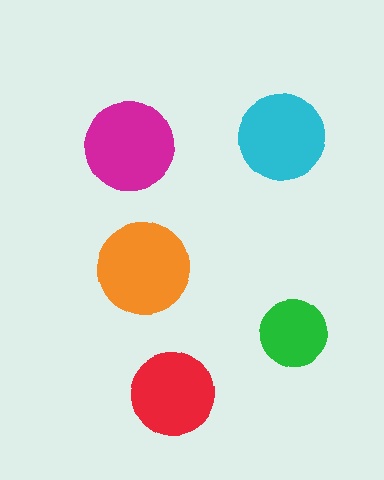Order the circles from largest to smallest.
the orange one, the magenta one, the cyan one, the red one, the green one.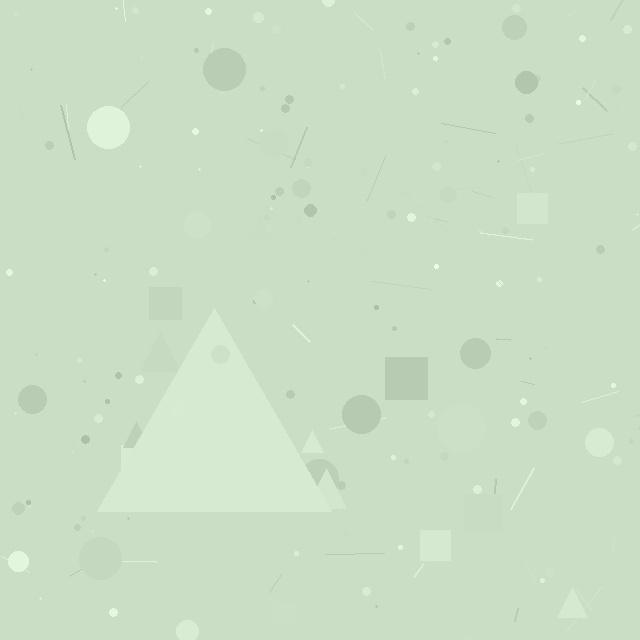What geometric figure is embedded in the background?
A triangle is embedded in the background.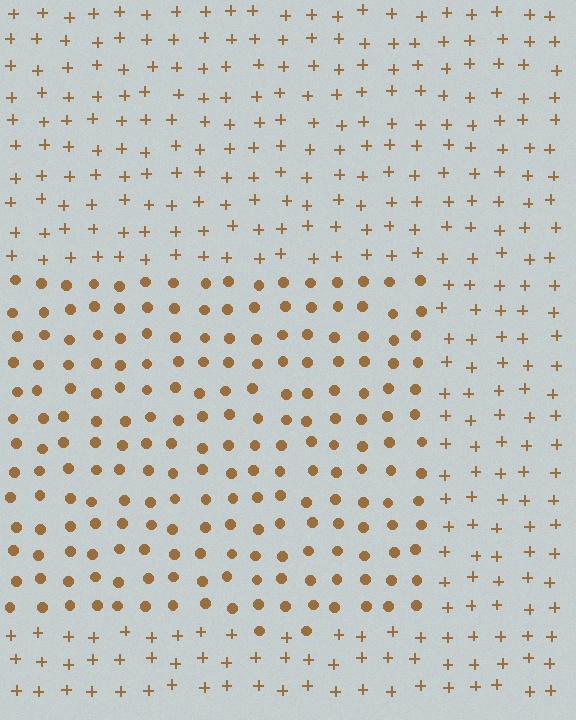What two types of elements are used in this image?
The image uses circles inside the rectangle region and plus signs outside it.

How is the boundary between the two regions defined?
The boundary is defined by a change in element shape: circles inside vs. plus signs outside. All elements share the same color and spacing.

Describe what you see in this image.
The image is filled with small brown elements arranged in a uniform grid. A rectangle-shaped region contains circles, while the surrounding area contains plus signs. The boundary is defined purely by the change in element shape.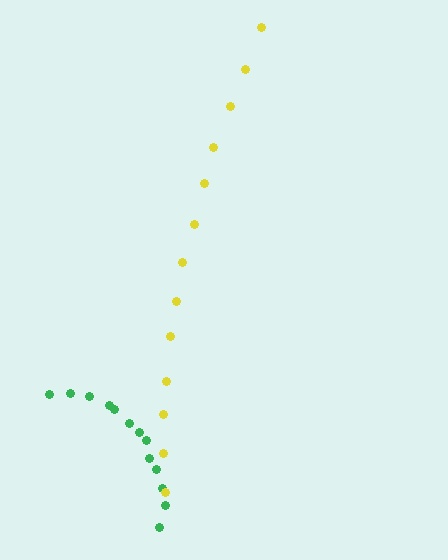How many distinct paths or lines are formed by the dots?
There are 2 distinct paths.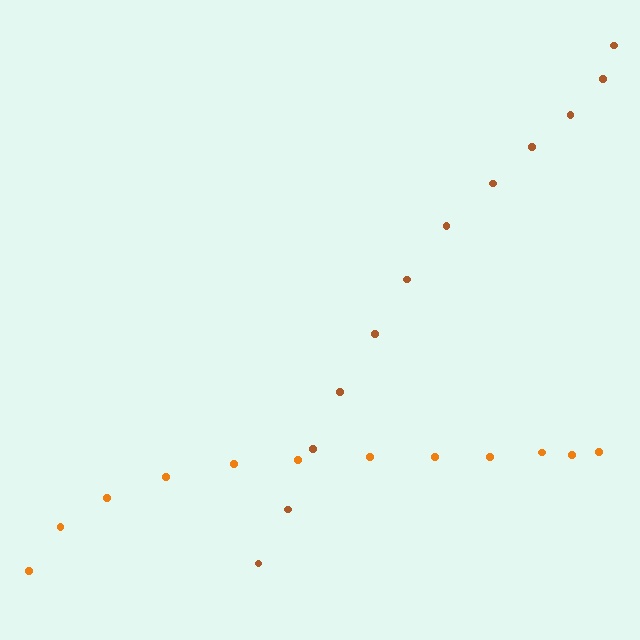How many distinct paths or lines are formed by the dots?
There are 2 distinct paths.